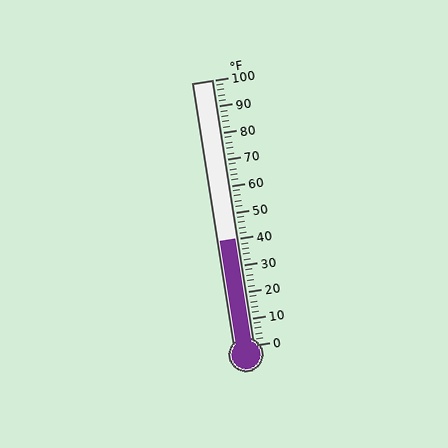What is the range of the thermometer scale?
The thermometer scale ranges from 0°F to 100°F.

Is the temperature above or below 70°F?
The temperature is below 70°F.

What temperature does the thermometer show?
The thermometer shows approximately 40°F.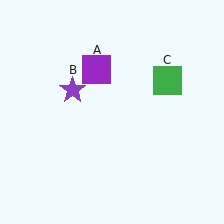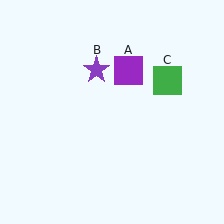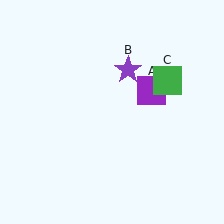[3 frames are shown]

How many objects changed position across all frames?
2 objects changed position: purple square (object A), purple star (object B).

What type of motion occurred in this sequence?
The purple square (object A), purple star (object B) rotated clockwise around the center of the scene.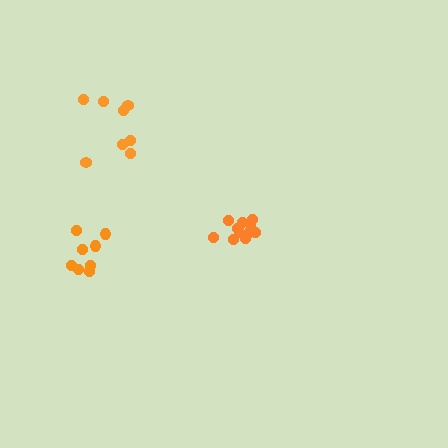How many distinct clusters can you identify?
There are 3 distinct clusters.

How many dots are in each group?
Group 1: 11 dots, Group 2: 8 dots, Group 3: 8 dots (27 total).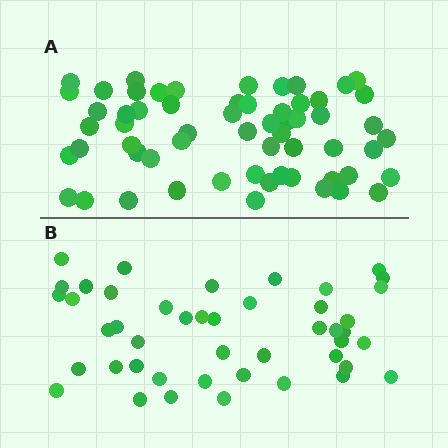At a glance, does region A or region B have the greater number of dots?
Region A (the top region) has more dots.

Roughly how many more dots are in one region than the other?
Region A has approximately 15 more dots than region B.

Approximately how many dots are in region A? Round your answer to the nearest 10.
About 60 dots.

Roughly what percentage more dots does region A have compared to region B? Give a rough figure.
About 35% more.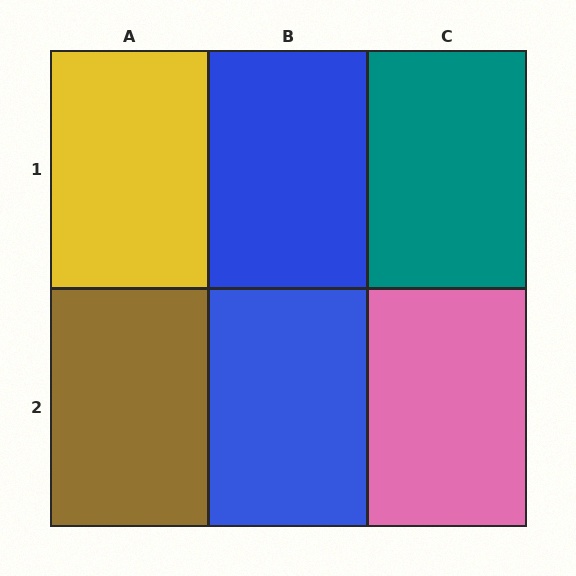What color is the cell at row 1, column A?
Yellow.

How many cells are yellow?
1 cell is yellow.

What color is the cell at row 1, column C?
Teal.